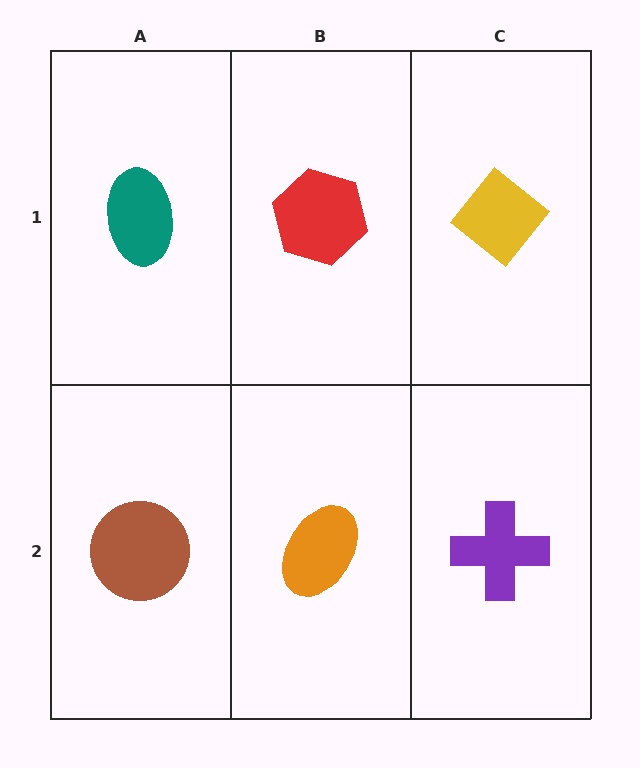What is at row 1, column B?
A red hexagon.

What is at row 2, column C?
A purple cross.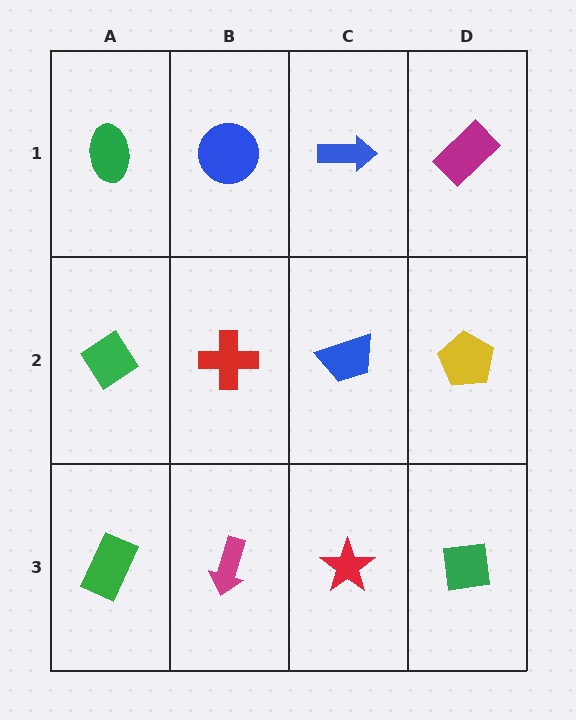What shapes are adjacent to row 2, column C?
A blue arrow (row 1, column C), a red star (row 3, column C), a red cross (row 2, column B), a yellow pentagon (row 2, column D).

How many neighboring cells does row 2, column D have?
3.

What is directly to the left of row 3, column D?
A red star.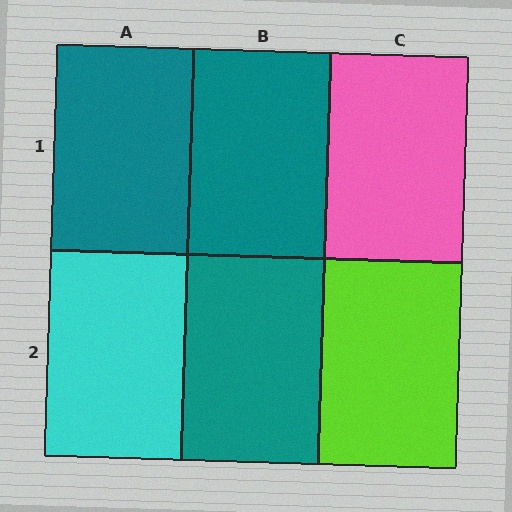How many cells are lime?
1 cell is lime.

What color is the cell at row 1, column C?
Pink.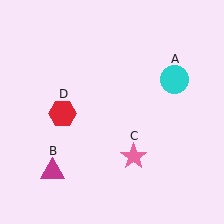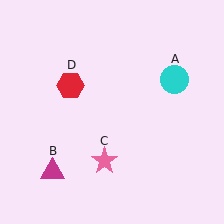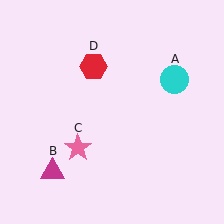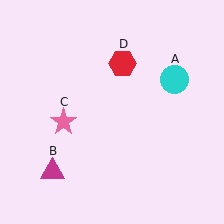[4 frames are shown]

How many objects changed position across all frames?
2 objects changed position: pink star (object C), red hexagon (object D).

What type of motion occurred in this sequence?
The pink star (object C), red hexagon (object D) rotated clockwise around the center of the scene.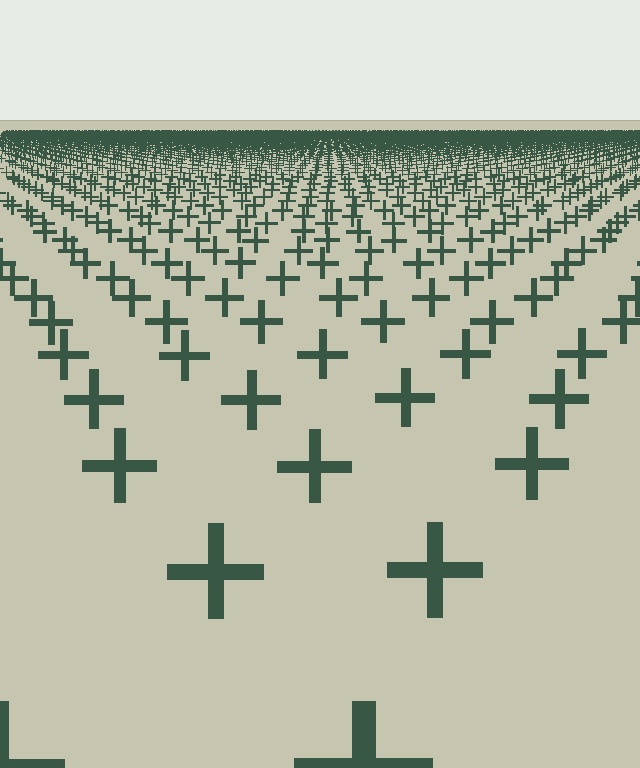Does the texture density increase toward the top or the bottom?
Density increases toward the top.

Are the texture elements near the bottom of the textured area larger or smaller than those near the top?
Larger. Near the bottom, elements are closer to the viewer and appear at a bigger on-screen size.